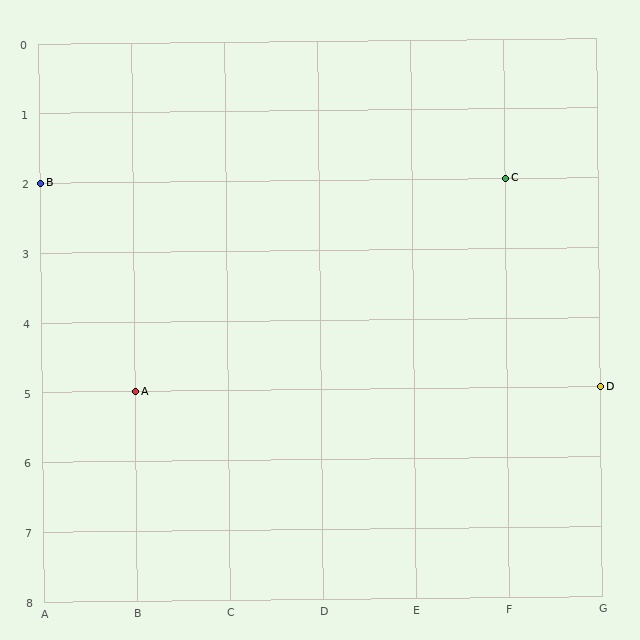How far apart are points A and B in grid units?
Points A and B are 1 column and 3 rows apart (about 3.2 grid units diagonally).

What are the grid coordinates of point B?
Point B is at grid coordinates (A, 2).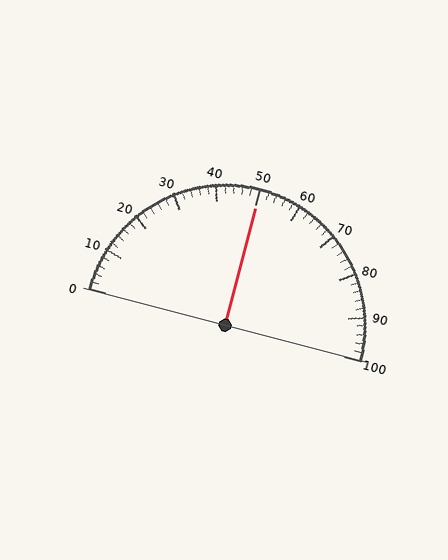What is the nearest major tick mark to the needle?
The nearest major tick mark is 50.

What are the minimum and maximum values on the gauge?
The gauge ranges from 0 to 100.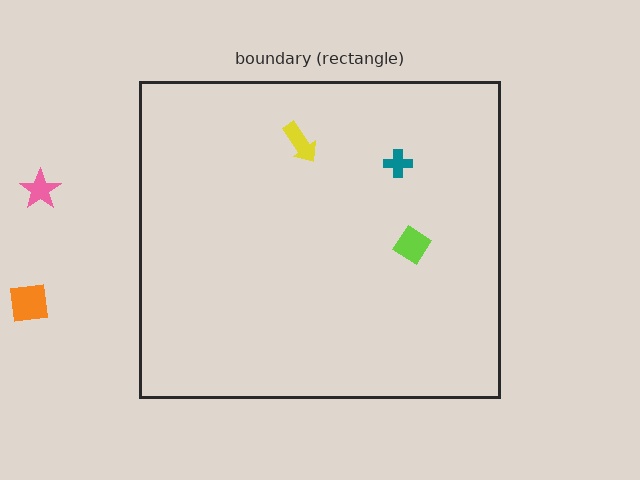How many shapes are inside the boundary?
3 inside, 2 outside.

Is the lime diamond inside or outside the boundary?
Inside.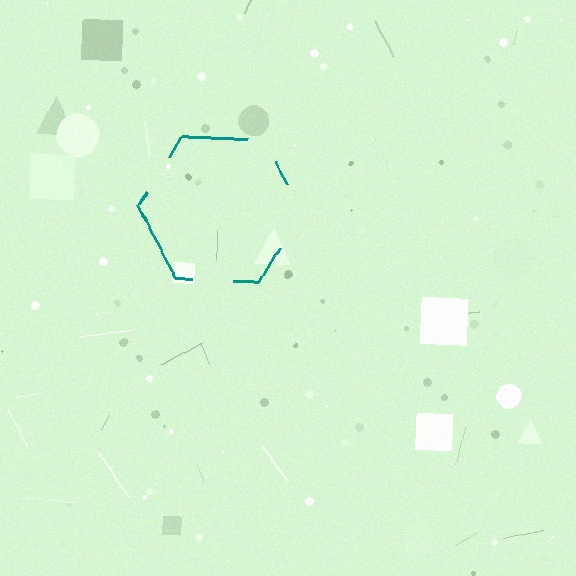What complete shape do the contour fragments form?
The contour fragments form a hexagon.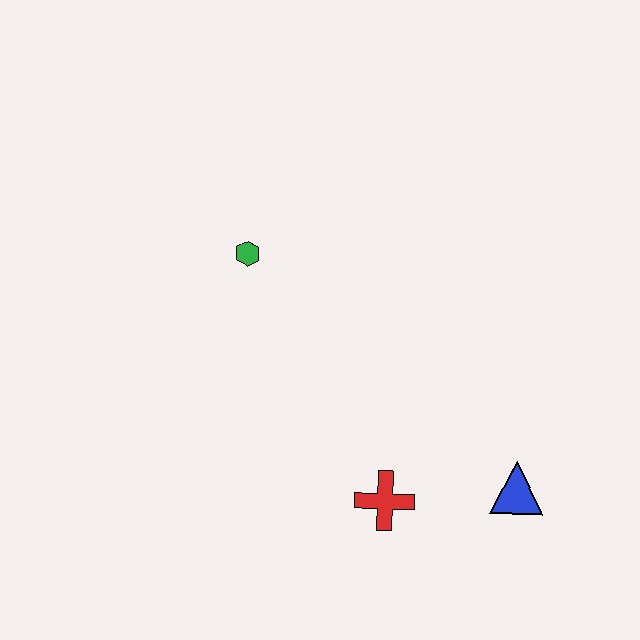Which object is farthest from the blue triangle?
The green hexagon is farthest from the blue triangle.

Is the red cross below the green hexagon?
Yes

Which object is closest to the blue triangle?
The red cross is closest to the blue triangle.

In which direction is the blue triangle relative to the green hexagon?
The blue triangle is to the right of the green hexagon.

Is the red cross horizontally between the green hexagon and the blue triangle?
Yes